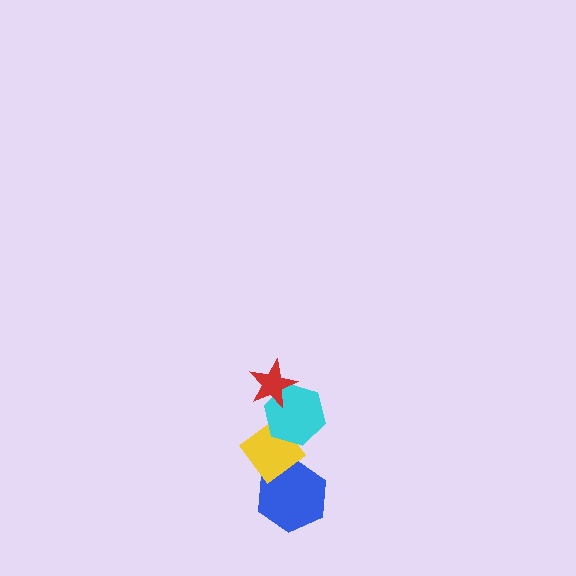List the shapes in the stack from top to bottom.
From top to bottom: the red star, the cyan hexagon, the yellow diamond, the blue hexagon.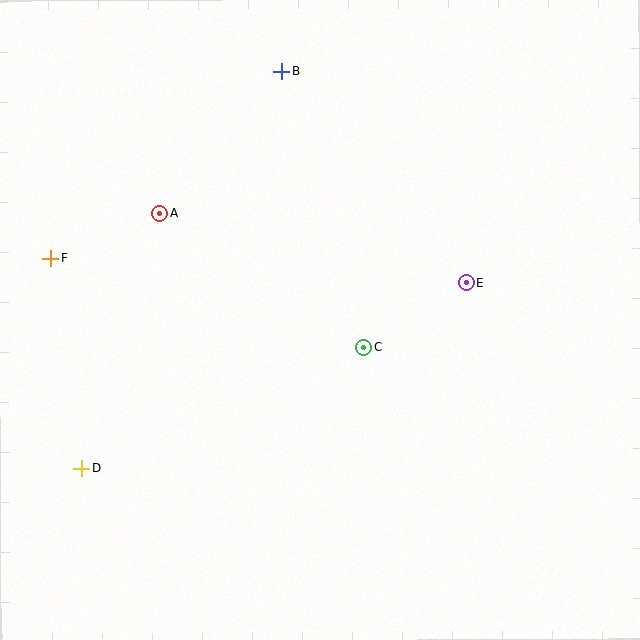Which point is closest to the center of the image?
Point C at (364, 347) is closest to the center.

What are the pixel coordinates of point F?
Point F is at (50, 258).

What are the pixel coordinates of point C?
Point C is at (364, 347).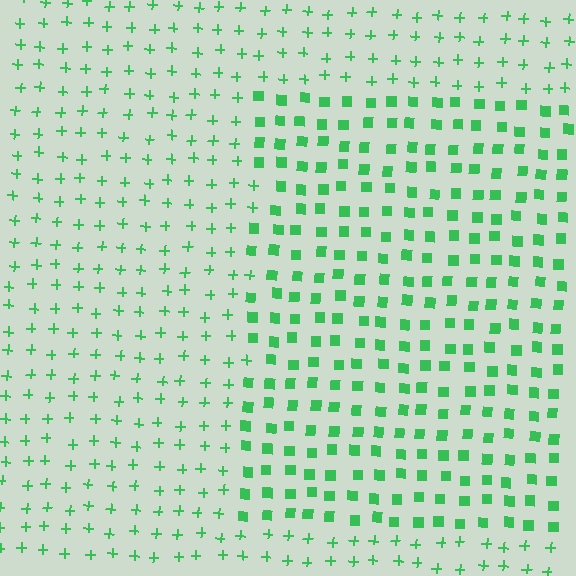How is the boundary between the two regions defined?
The boundary is defined by a change in element shape: squares inside vs. plus signs outside. All elements share the same color and spacing.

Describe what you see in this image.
The image is filled with small green elements arranged in a uniform grid. A rectangle-shaped region contains squares, while the surrounding area contains plus signs. The boundary is defined purely by the change in element shape.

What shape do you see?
I see a rectangle.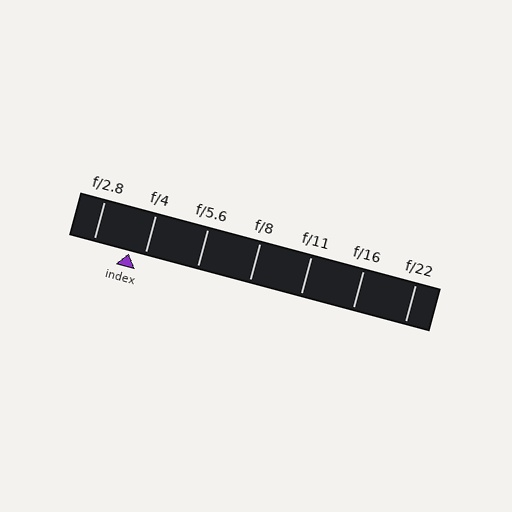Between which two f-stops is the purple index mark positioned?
The index mark is between f/2.8 and f/4.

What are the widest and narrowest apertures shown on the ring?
The widest aperture shown is f/2.8 and the narrowest is f/22.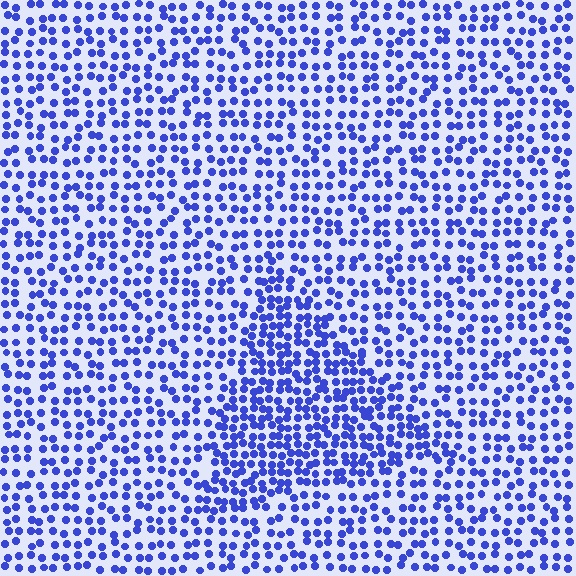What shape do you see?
I see a triangle.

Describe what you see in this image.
The image contains small blue elements arranged at two different densities. A triangle-shaped region is visible where the elements are more densely packed than the surrounding area.